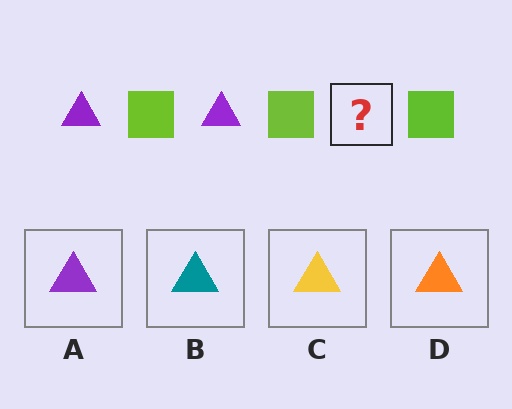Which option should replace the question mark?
Option A.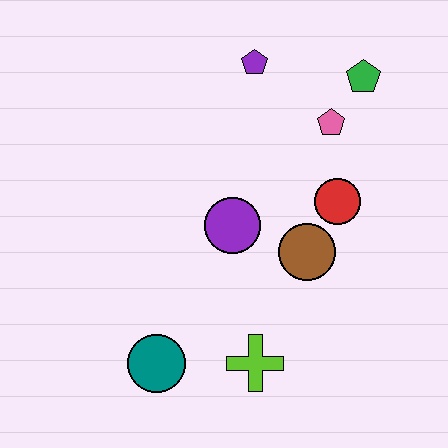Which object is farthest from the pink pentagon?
The teal circle is farthest from the pink pentagon.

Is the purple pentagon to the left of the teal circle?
No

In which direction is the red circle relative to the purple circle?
The red circle is to the right of the purple circle.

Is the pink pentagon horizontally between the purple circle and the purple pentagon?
No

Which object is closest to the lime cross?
The teal circle is closest to the lime cross.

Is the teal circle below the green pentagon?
Yes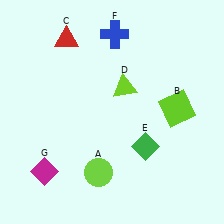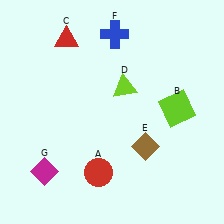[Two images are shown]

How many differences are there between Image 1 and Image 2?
There are 2 differences between the two images.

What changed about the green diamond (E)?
In Image 1, E is green. In Image 2, it changed to brown.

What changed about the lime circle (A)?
In Image 1, A is lime. In Image 2, it changed to red.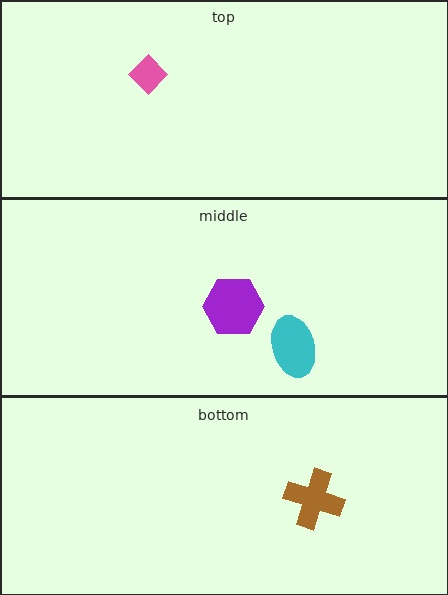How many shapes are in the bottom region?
1.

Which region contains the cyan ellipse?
The middle region.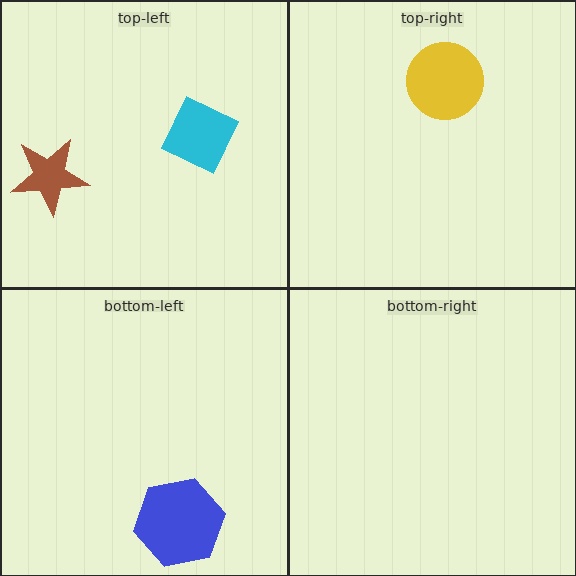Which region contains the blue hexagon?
The bottom-left region.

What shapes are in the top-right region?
The yellow circle.